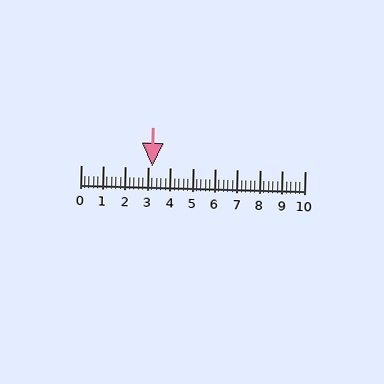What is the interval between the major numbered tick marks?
The major tick marks are spaced 1 units apart.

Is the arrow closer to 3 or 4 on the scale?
The arrow is closer to 3.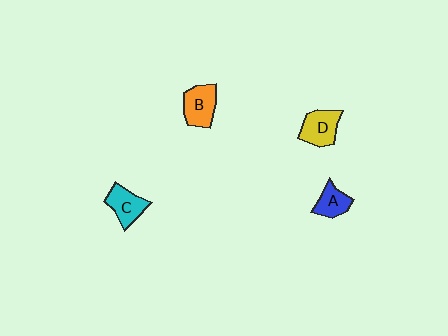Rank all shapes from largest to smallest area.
From largest to smallest: B (orange), D (yellow), C (cyan), A (blue).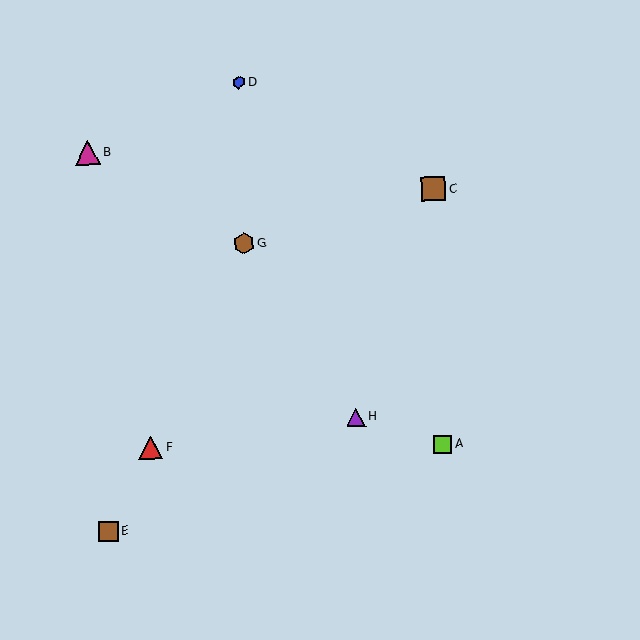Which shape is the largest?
The magenta triangle (labeled B) is the largest.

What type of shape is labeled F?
Shape F is a red triangle.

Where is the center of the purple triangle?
The center of the purple triangle is at (356, 417).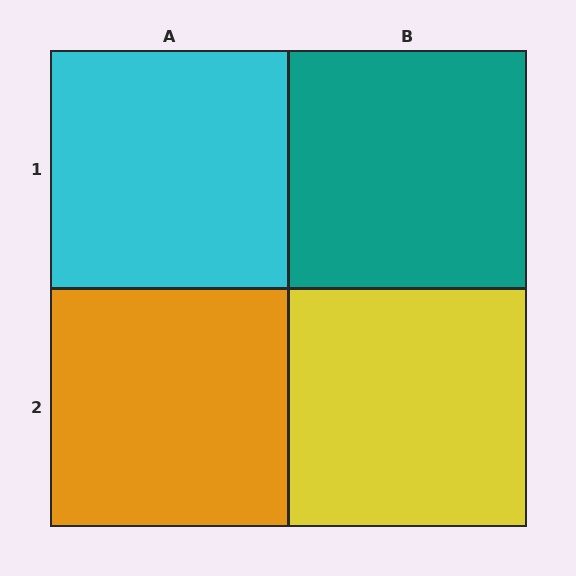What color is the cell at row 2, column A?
Orange.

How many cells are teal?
1 cell is teal.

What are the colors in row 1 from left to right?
Cyan, teal.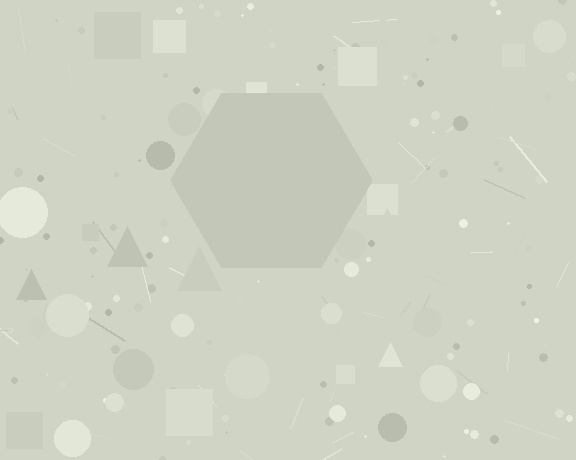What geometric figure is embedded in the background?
A hexagon is embedded in the background.